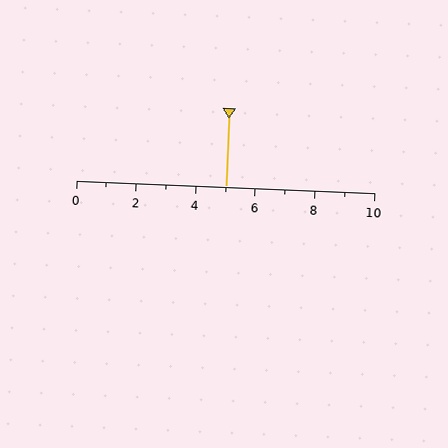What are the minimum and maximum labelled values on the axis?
The axis runs from 0 to 10.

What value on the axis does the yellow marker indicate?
The marker indicates approximately 5.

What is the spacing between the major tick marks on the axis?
The major ticks are spaced 2 apart.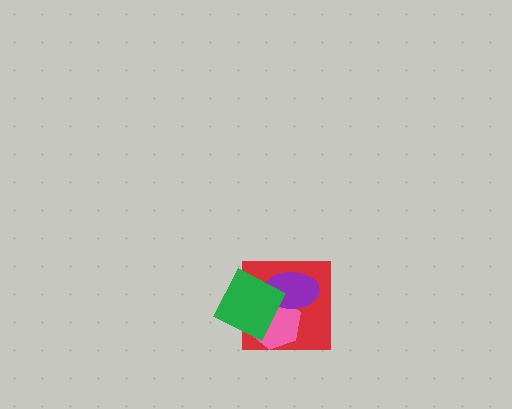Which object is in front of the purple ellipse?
The green diamond is in front of the purple ellipse.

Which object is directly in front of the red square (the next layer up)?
The pink hexagon is directly in front of the red square.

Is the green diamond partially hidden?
No, no other shape covers it.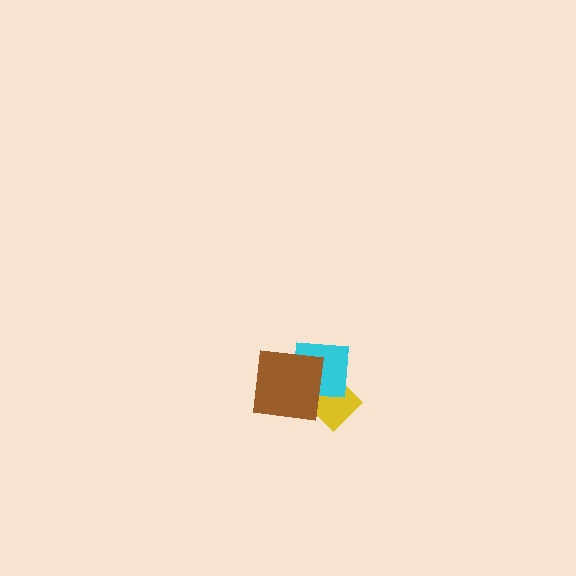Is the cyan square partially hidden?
Yes, it is partially covered by another shape.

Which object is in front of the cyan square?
The brown square is in front of the cyan square.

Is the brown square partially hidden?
No, no other shape covers it.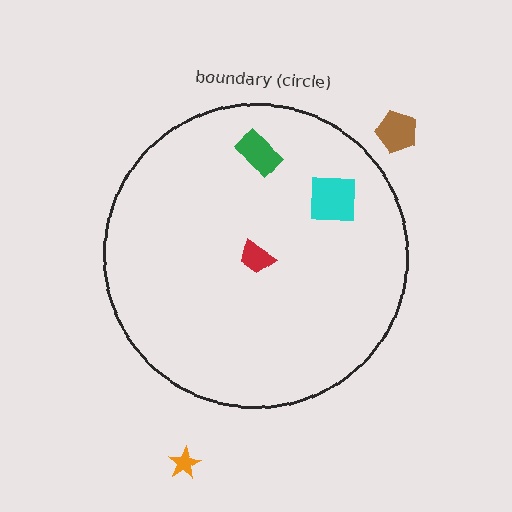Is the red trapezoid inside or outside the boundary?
Inside.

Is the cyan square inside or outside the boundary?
Inside.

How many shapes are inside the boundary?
3 inside, 2 outside.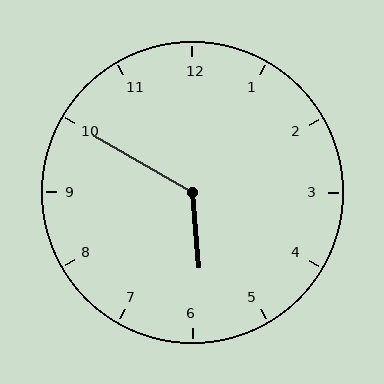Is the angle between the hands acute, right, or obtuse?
It is obtuse.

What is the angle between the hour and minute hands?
Approximately 125 degrees.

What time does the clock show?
5:50.